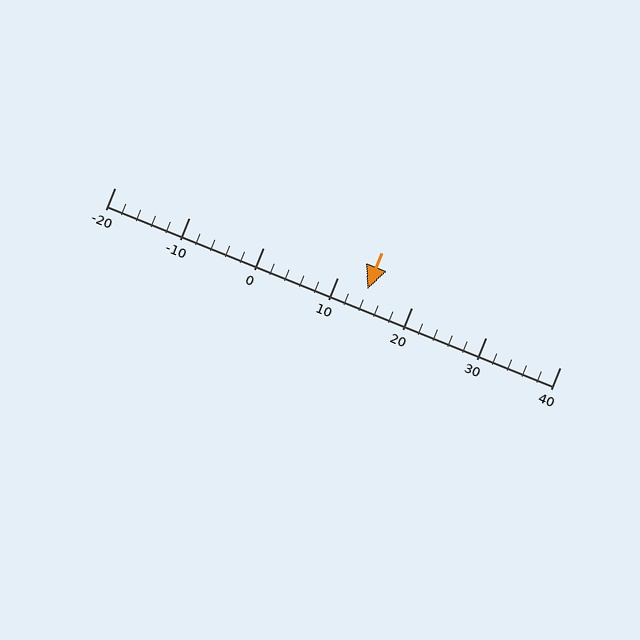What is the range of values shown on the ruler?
The ruler shows values from -20 to 40.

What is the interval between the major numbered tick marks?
The major tick marks are spaced 10 units apart.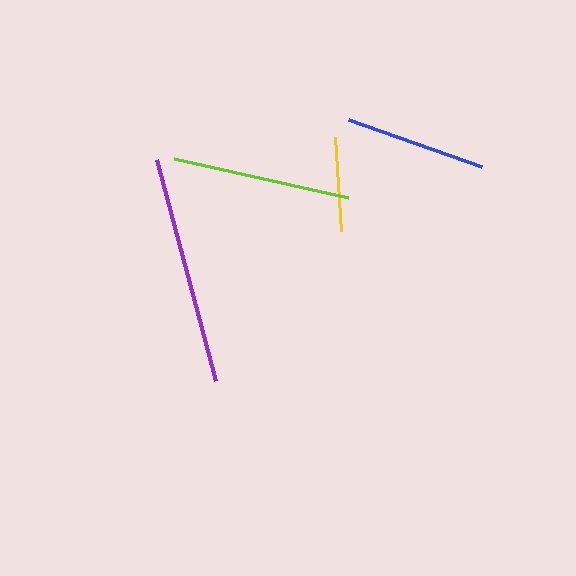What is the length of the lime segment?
The lime segment is approximately 178 pixels long.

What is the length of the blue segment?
The blue segment is approximately 141 pixels long.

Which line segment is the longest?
The purple line is the longest at approximately 229 pixels.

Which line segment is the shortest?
The yellow line is the shortest at approximately 94 pixels.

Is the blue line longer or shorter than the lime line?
The lime line is longer than the blue line.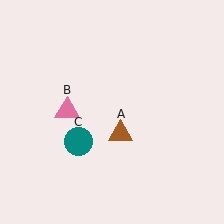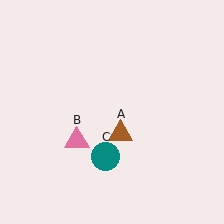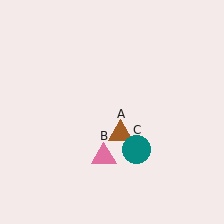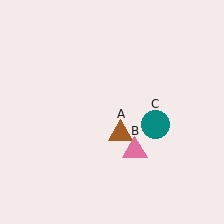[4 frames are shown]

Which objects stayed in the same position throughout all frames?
Brown triangle (object A) remained stationary.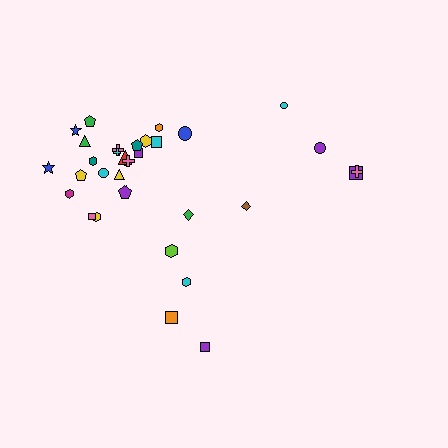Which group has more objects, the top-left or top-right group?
The top-left group.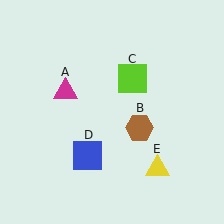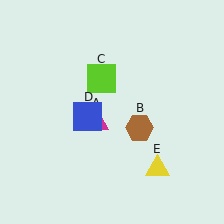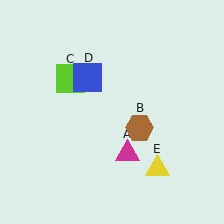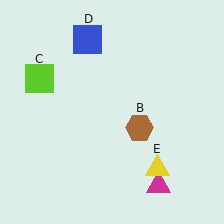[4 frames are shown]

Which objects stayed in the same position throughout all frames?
Brown hexagon (object B) and yellow triangle (object E) remained stationary.